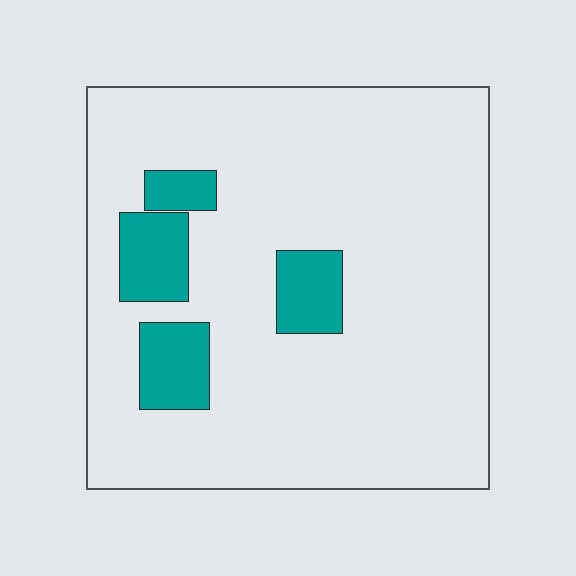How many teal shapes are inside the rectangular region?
4.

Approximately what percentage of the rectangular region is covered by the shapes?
Approximately 15%.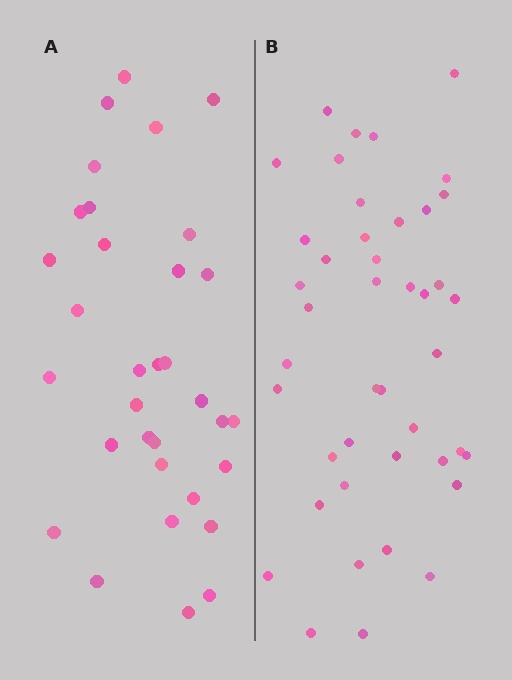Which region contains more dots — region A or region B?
Region B (the right region) has more dots.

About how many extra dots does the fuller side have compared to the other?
Region B has roughly 10 or so more dots than region A.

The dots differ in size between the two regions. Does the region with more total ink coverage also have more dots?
No. Region A has more total ink coverage because its dots are larger, but region B actually contains more individual dots. Total area can be misleading — the number of items is what matters here.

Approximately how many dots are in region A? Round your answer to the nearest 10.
About 30 dots. (The exact count is 33, which rounds to 30.)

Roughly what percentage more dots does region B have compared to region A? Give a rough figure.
About 30% more.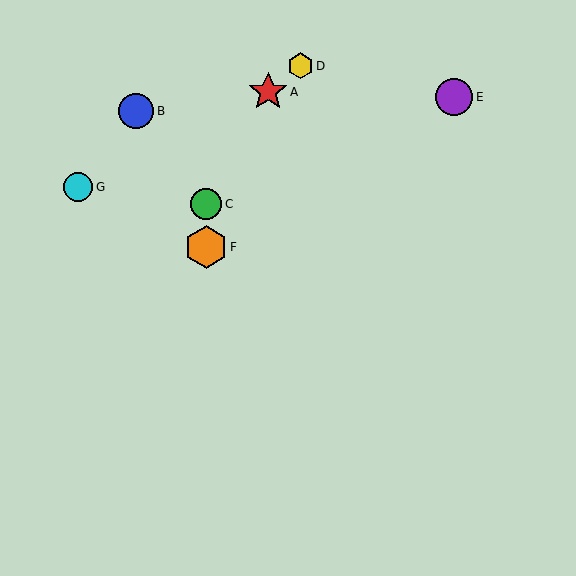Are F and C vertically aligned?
Yes, both are at x≈206.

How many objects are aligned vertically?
2 objects (C, F) are aligned vertically.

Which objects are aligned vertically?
Objects C, F are aligned vertically.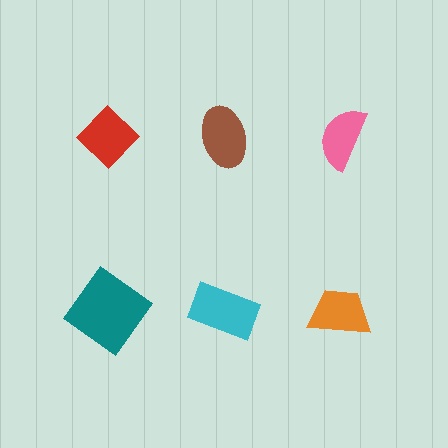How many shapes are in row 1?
3 shapes.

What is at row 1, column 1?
A red diamond.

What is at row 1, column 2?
A brown ellipse.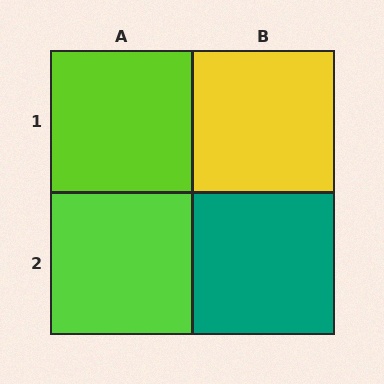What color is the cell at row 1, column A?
Lime.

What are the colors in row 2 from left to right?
Lime, teal.